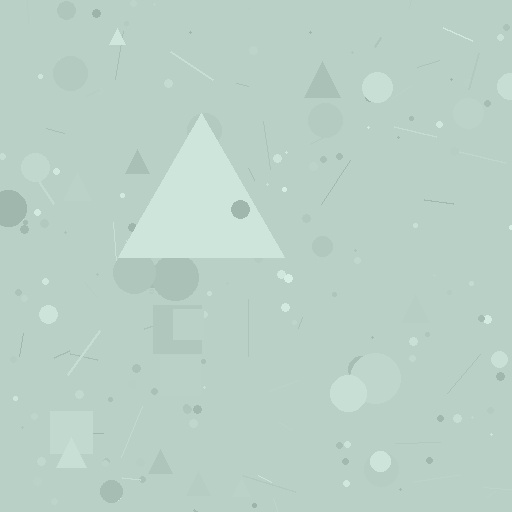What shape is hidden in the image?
A triangle is hidden in the image.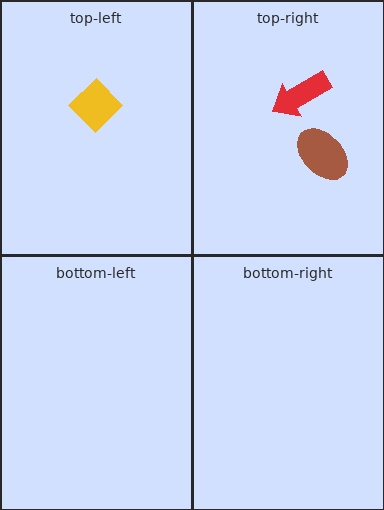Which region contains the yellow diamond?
The top-left region.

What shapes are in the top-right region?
The brown ellipse, the red arrow.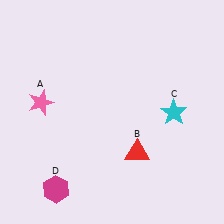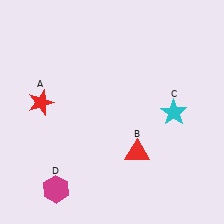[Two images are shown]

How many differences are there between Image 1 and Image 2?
There is 1 difference between the two images.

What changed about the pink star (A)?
In Image 1, A is pink. In Image 2, it changed to red.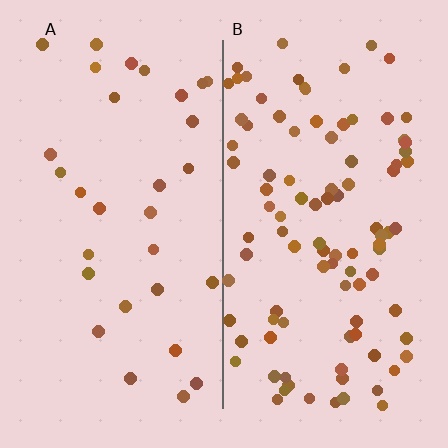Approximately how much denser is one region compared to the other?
Approximately 3.2× — region B over region A.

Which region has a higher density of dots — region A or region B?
B (the right).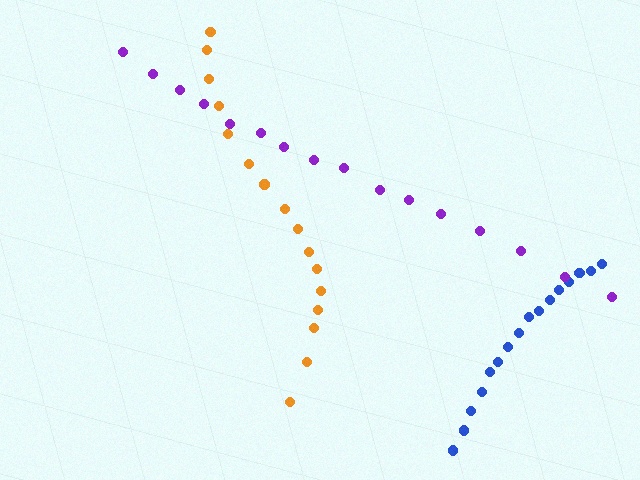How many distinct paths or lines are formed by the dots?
There are 3 distinct paths.